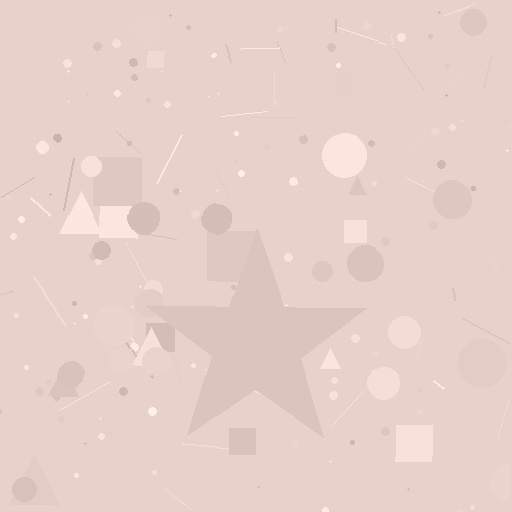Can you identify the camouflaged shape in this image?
The camouflaged shape is a star.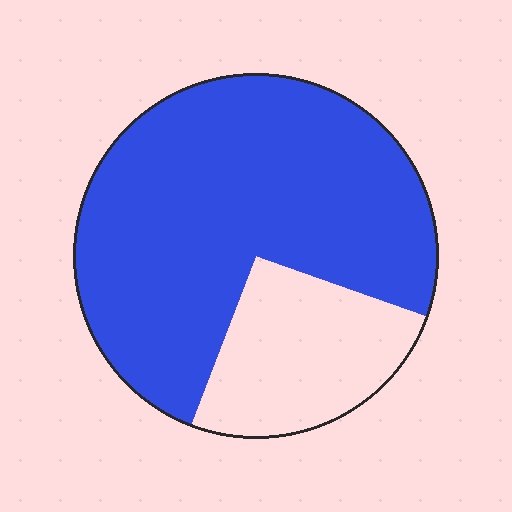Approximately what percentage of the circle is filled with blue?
Approximately 75%.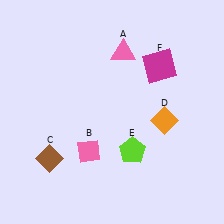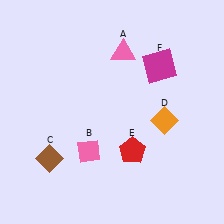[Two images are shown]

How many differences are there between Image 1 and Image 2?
There is 1 difference between the two images.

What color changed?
The pentagon (E) changed from lime in Image 1 to red in Image 2.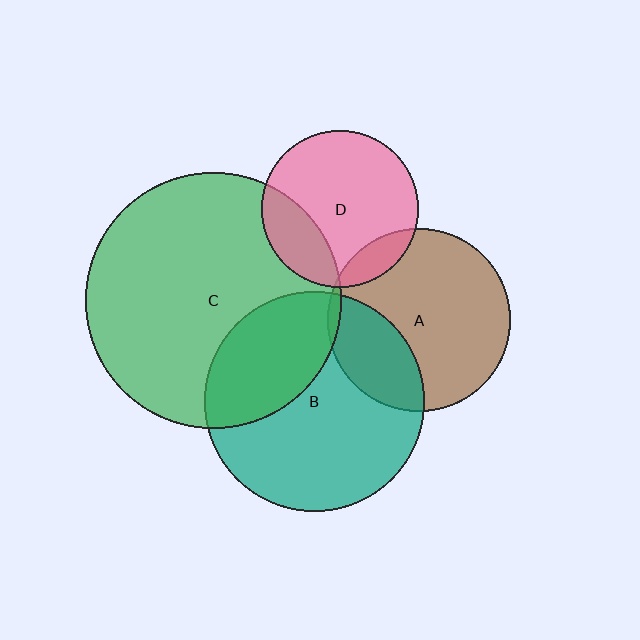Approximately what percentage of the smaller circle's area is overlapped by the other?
Approximately 10%.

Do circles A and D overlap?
Yes.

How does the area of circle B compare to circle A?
Approximately 1.5 times.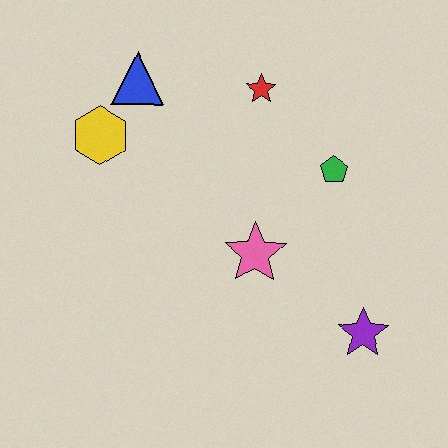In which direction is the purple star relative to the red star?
The purple star is below the red star.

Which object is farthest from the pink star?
The blue triangle is farthest from the pink star.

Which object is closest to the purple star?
The pink star is closest to the purple star.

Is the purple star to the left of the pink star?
No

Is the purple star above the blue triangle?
No